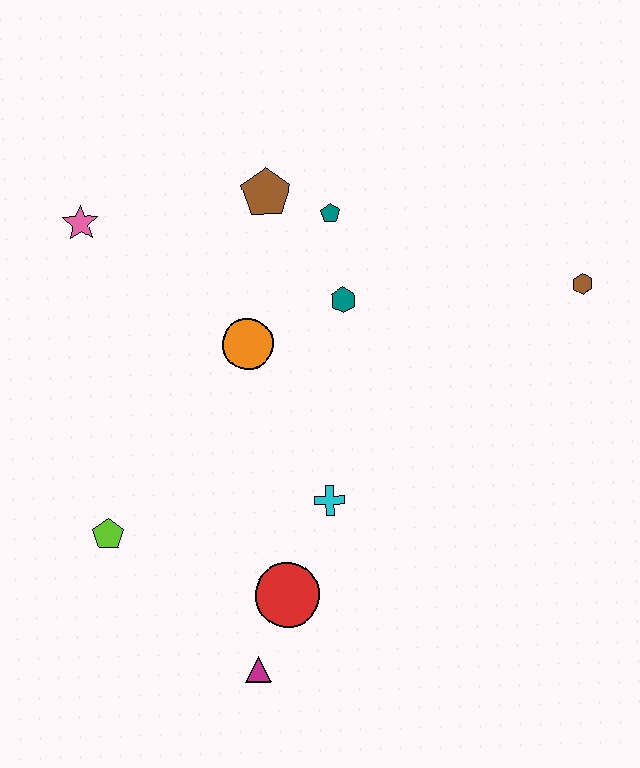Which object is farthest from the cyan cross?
The pink star is farthest from the cyan cross.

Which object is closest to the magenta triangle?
The red circle is closest to the magenta triangle.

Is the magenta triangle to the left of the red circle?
Yes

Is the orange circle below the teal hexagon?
Yes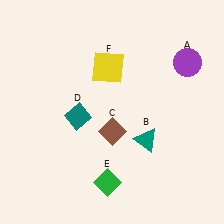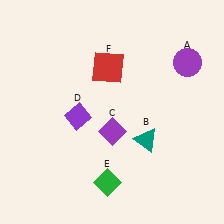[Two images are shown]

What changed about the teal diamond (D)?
In Image 1, D is teal. In Image 2, it changed to purple.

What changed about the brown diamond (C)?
In Image 1, C is brown. In Image 2, it changed to purple.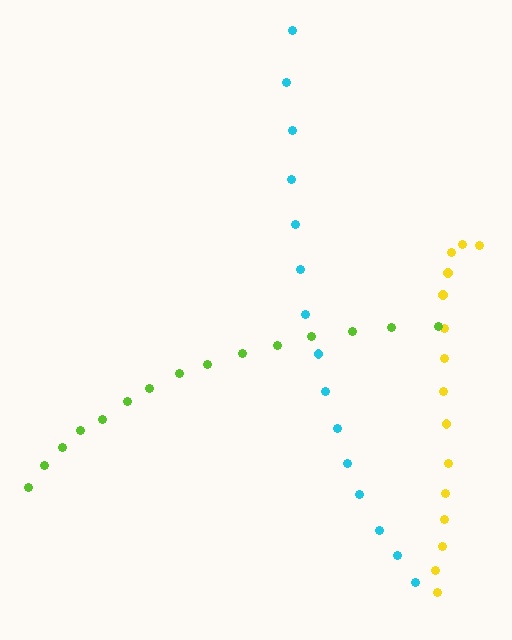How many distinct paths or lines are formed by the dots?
There are 3 distinct paths.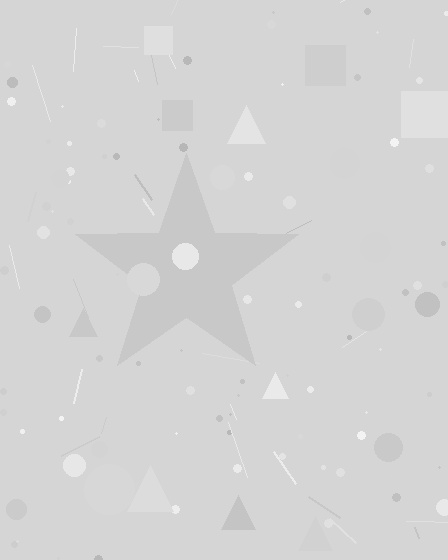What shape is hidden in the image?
A star is hidden in the image.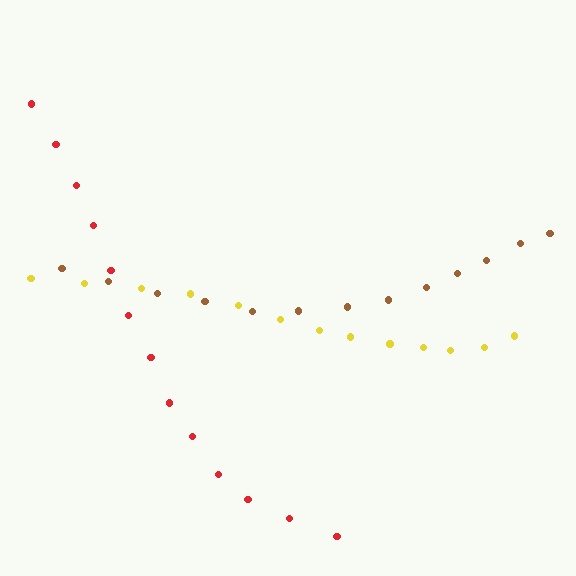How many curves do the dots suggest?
There are 3 distinct paths.